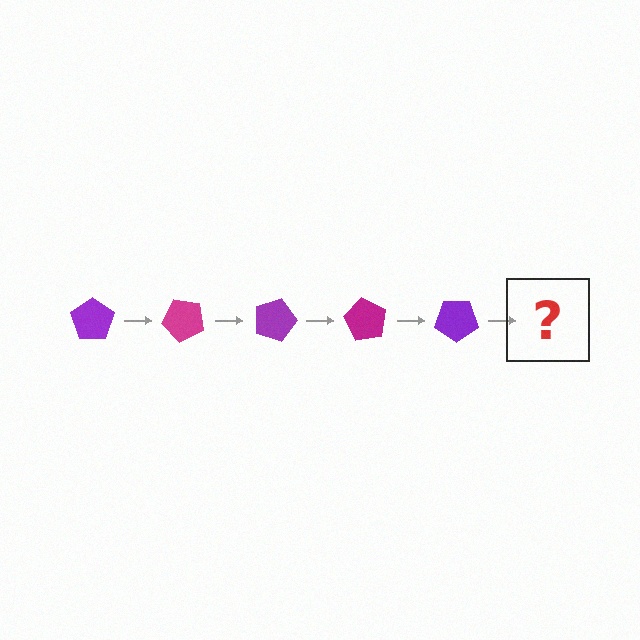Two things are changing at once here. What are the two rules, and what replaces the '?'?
The two rules are that it rotates 45 degrees each step and the color cycles through purple and magenta. The '?' should be a magenta pentagon, rotated 225 degrees from the start.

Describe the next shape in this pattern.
It should be a magenta pentagon, rotated 225 degrees from the start.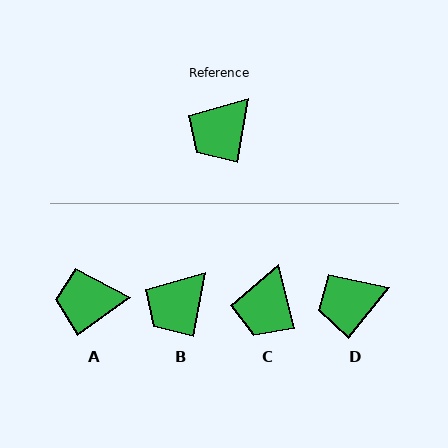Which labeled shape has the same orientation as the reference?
B.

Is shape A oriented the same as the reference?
No, it is off by about 44 degrees.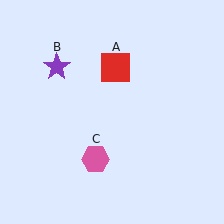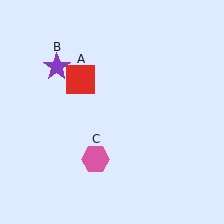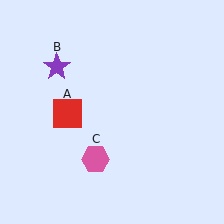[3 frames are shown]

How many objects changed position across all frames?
1 object changed position: red square (object A).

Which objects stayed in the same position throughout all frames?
Purple star (object B) and pink hexagon (object C) remained stationary.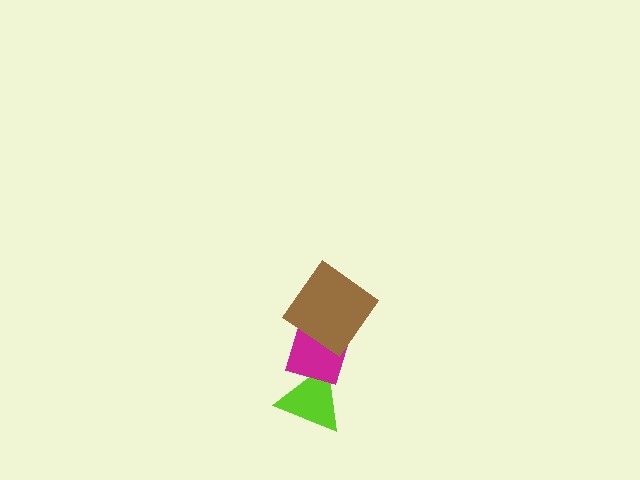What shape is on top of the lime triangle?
The magenta diamond is on top of the lime triangle.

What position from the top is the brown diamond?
The brown diamond is 1st from the top.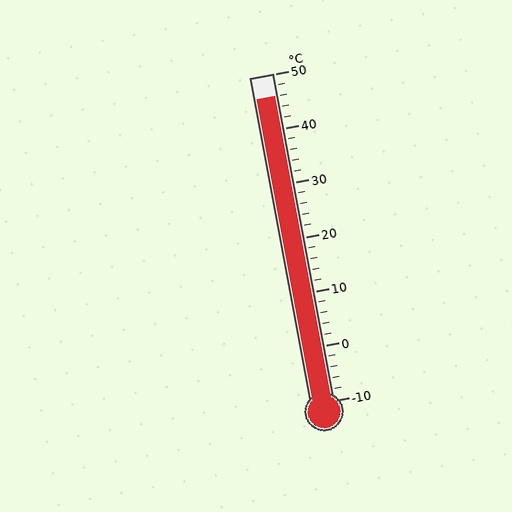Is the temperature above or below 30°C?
The temperature is above 30°C.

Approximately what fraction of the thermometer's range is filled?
The thermometer is filled to approximately 95% of its range.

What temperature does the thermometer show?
The thermometer shows approximately 46°C.